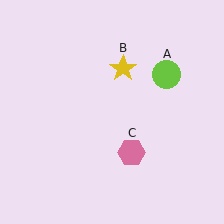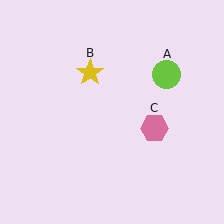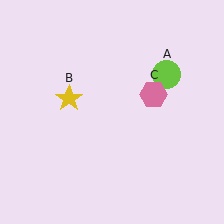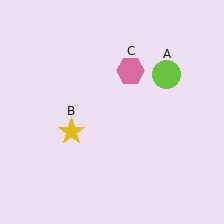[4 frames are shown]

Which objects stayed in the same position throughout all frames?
Lime circle (object A) remained stationary.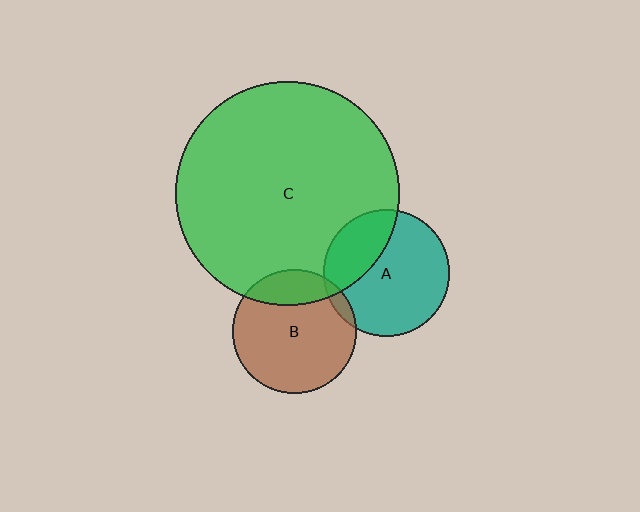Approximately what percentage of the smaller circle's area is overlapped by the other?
Approximately 5%.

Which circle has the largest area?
Circle C (green).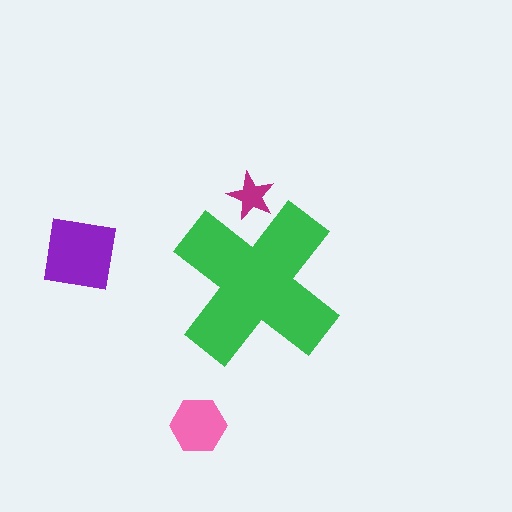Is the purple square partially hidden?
No, the purple square is fully visible.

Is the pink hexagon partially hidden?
No, the pink hexagon is fully visible.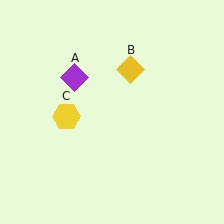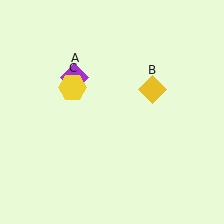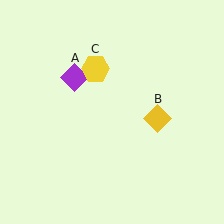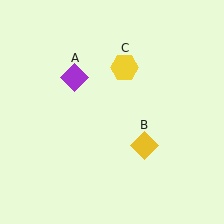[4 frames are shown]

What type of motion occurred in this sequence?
The yellow diamond (object B), yellow hexagon (object C) rotated clockwise around the center of the scene.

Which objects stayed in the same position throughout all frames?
Purple diamond (object A) remained stationary.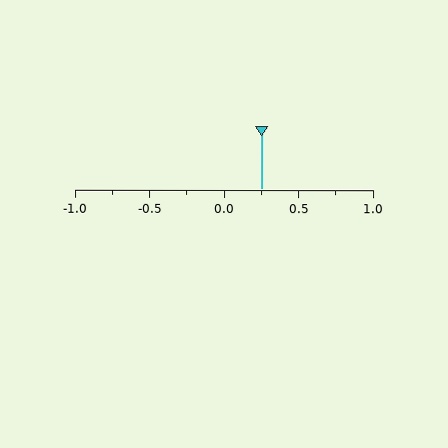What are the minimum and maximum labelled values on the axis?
The axis runs from -1.0 to 1.0.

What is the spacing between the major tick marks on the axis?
The major ticks are spaced 0.5 apart.